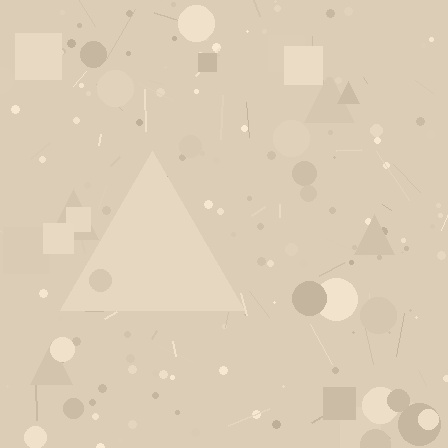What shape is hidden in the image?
A triangle is hidden in the image.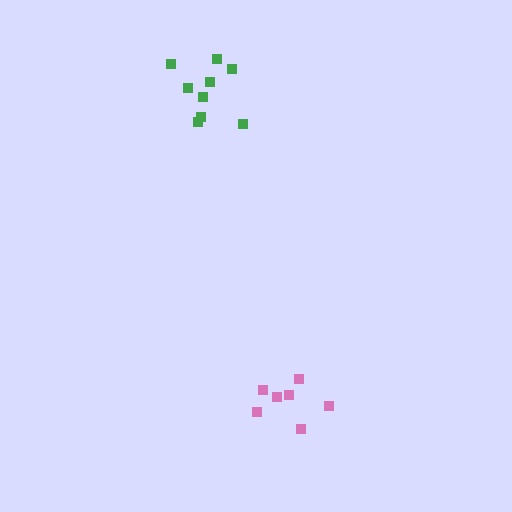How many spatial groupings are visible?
There are 2 spatial groupings.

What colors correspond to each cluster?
The clusters are colored: green, pink.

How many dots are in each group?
Group 1: 9 dots, Group 2: 7 dots (16 total).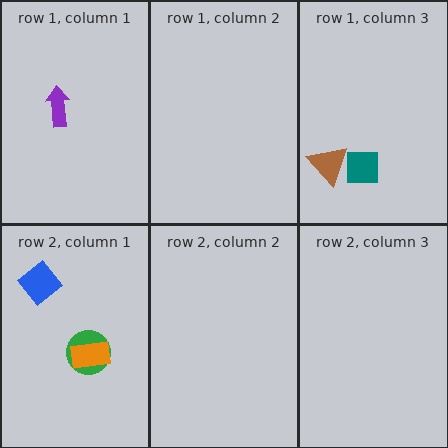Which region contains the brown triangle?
The row 1, column 3 region.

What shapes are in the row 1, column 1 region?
The purple arrow.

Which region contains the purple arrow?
The row 1, column 1 region.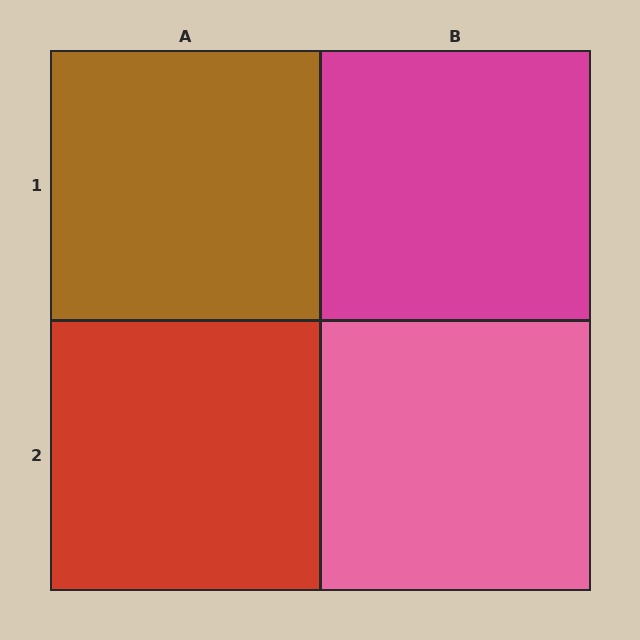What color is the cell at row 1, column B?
Magenta.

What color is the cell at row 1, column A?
Brown.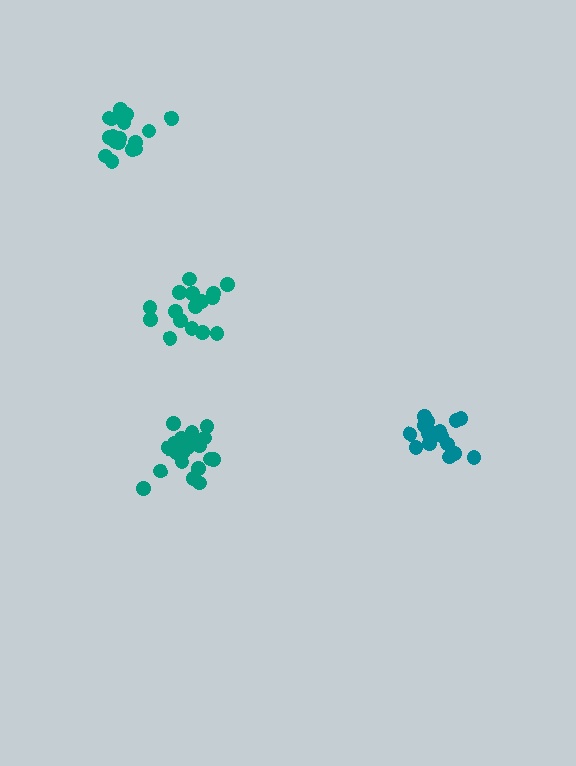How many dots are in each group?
Group 1: 21 dots, Group 2: 16 dots, Group 3: 17 dots, Group 4: 17 dots (71 total).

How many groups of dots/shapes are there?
There are 4 groups.